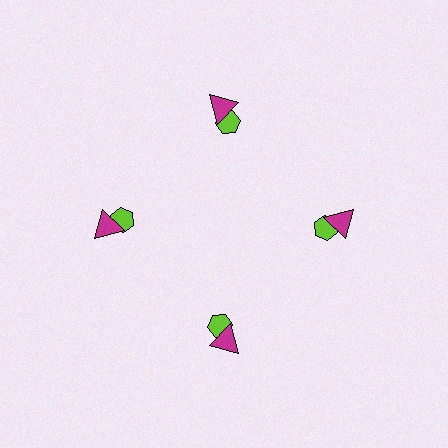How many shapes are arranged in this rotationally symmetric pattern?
There are 8 shapes, arranged in 4 groups of 2.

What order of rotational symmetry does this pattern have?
This pattern has 4-fold rotational symmetry.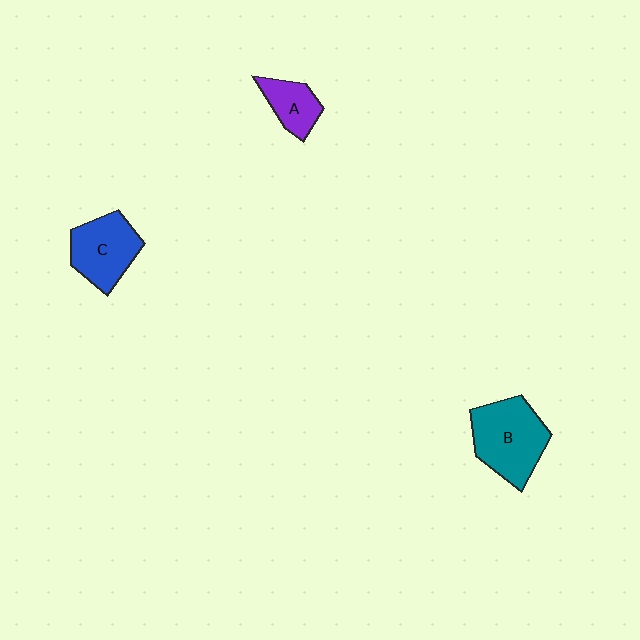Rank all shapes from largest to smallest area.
From largest to smallest: B (teal), C (blue), A (purple).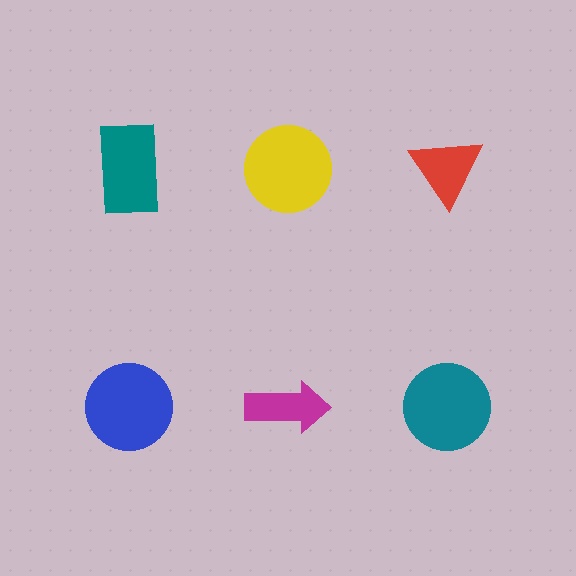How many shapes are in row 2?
3 shapes.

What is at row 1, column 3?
A red triangle.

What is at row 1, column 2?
A yellow circle.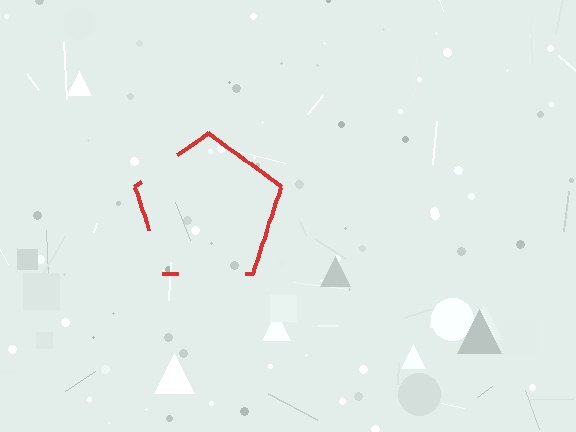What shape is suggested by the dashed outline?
The dashed outline suggests a pentagon.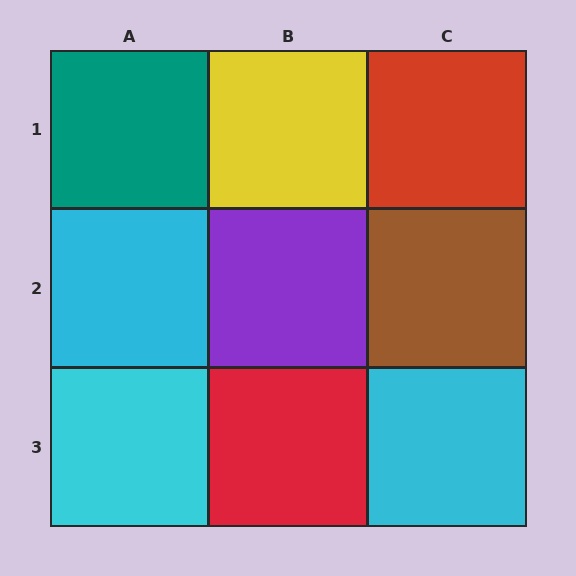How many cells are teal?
1 cell is teal.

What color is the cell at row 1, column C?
Red.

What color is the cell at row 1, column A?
Teal.